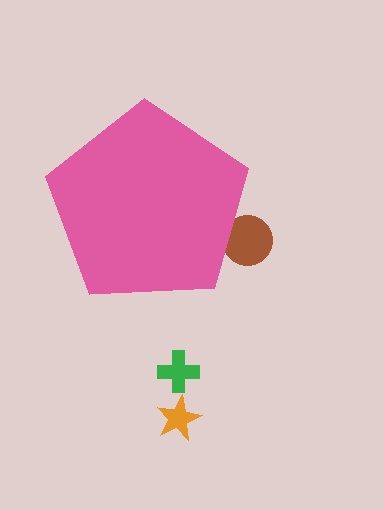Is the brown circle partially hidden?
Yes, the brown circle is partially hidden behind the pink pentagon.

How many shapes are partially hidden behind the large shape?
1 shape is partially hidden.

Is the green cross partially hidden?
No, the green cross is fully visible.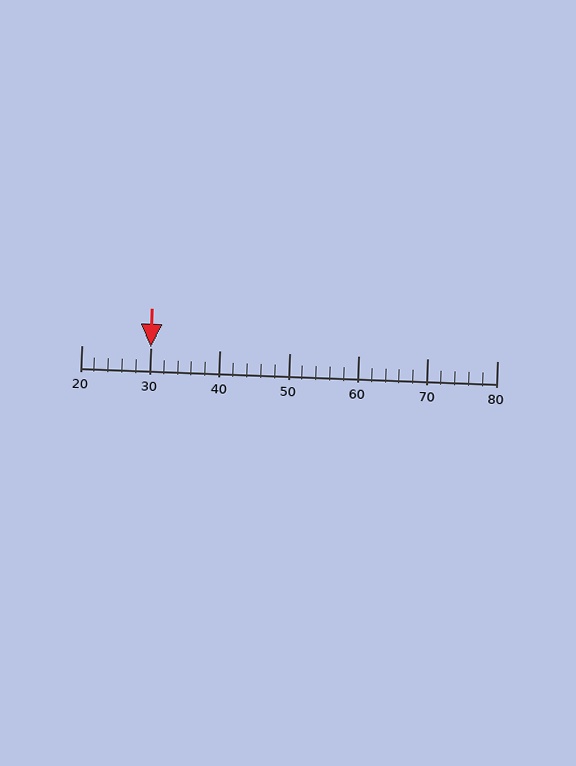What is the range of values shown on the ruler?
The ruler shows values from 20 to 80.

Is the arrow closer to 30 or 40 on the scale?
The arrow is closer to 30.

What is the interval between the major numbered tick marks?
The major tick marks are spaced 10 units apart.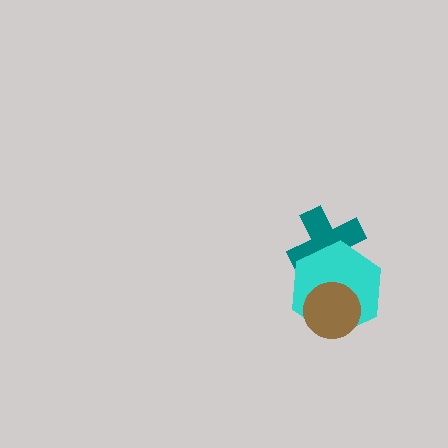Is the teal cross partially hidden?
Yes, it is partially covered by another shape.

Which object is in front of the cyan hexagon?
The brown circle is in front of the cyan hexagon.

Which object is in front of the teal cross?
The cyan hexagon is in front of the teal cross.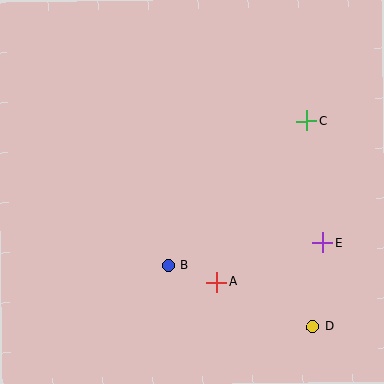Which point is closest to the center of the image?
Point B at (168, 266) is closest to the center.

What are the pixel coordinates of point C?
Point C is at (307, 121).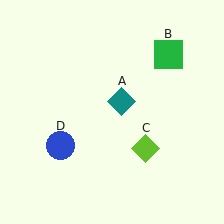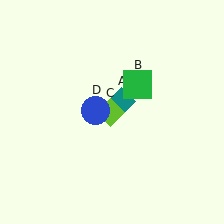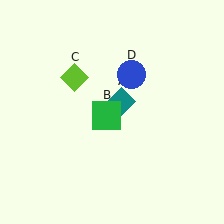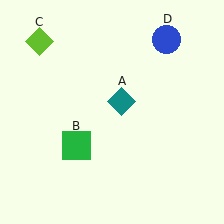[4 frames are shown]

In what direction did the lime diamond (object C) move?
The lime diamond (object C) moved up and to the left.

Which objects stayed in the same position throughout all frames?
Teal diamond (object A) remained stationary.